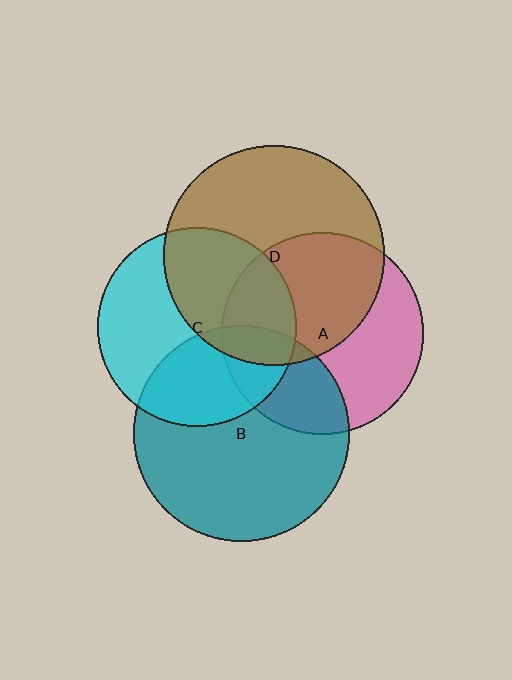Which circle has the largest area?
Circle D (brown).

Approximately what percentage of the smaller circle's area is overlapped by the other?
Approximately 30%.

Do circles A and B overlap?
Yes.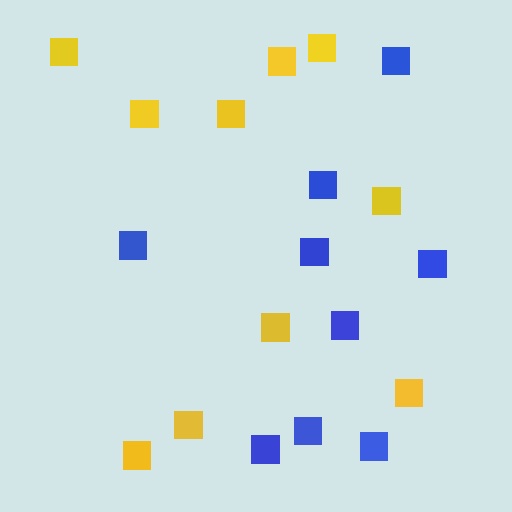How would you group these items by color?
There are 2 groups: one group of yellow squares (10) and one group of blue squares (9).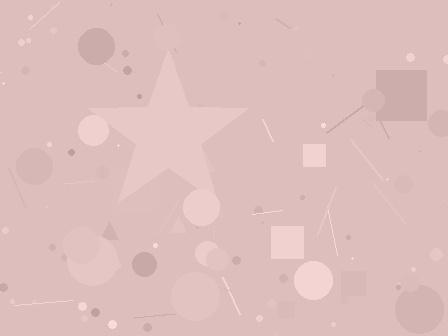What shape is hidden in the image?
A star is hidden in the image.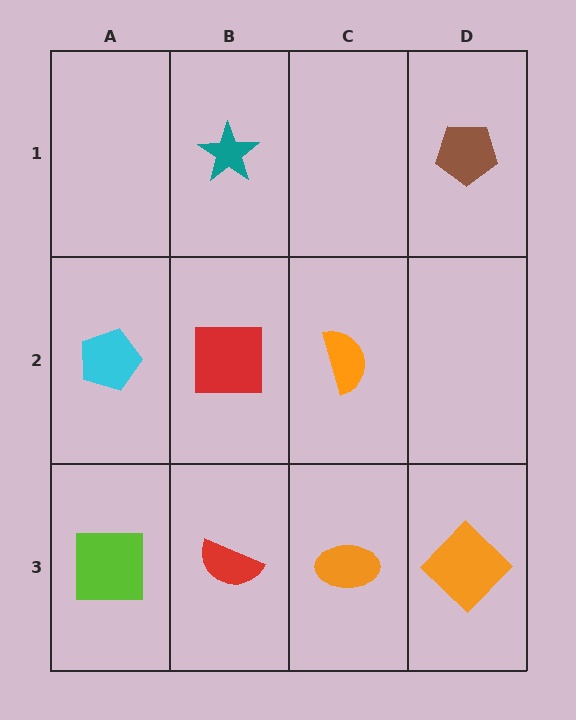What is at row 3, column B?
A red semicircle.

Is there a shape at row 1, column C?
No, that cell is empty.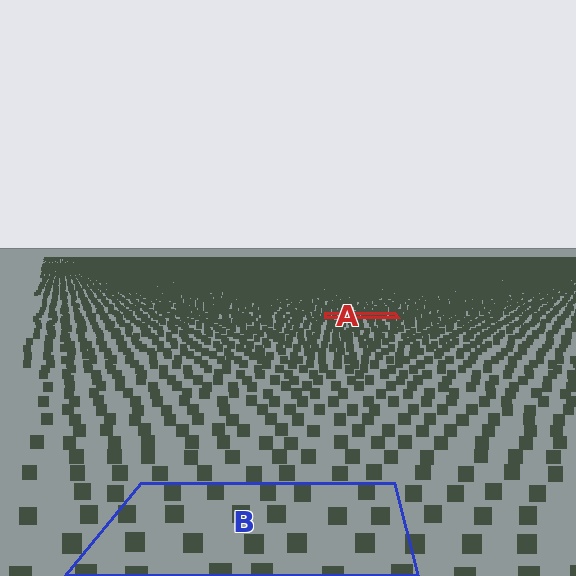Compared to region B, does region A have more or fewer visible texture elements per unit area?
Region A has more texture elements per unit area — they are packed more densely because it is farther away.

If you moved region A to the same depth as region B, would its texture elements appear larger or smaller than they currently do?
They would appear larger. At a closer depth, the same texture elements are projected at a bigger on-screen size.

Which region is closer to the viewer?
Region B is closer. The texture elements there are larger and more spread out.